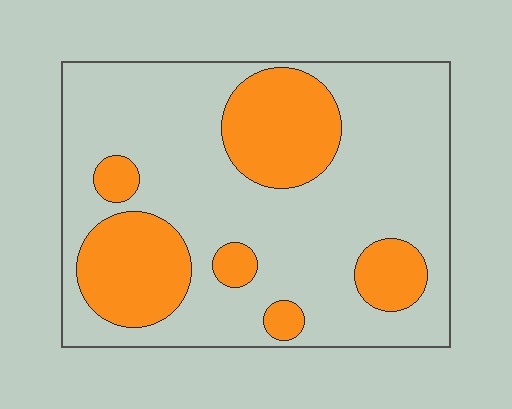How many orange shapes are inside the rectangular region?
6.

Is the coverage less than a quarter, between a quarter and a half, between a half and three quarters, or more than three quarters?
Between a quarter and a half.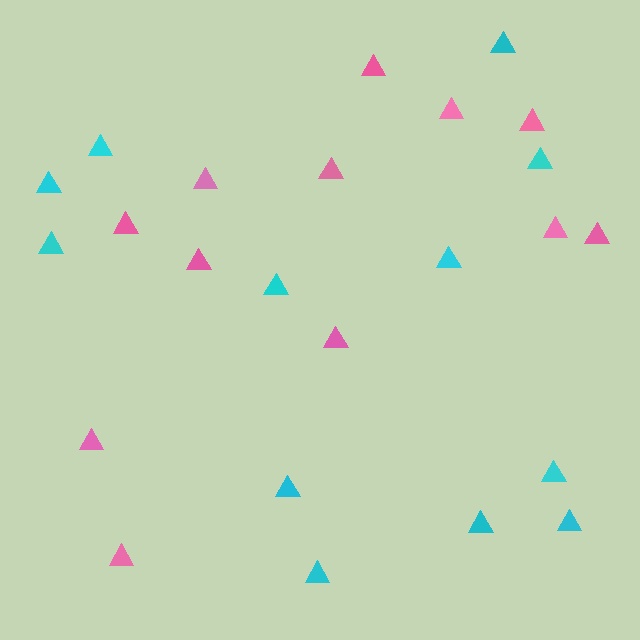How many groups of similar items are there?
There are 2 groups: one group of pink triangles (12) and one group of cyan triangles (12).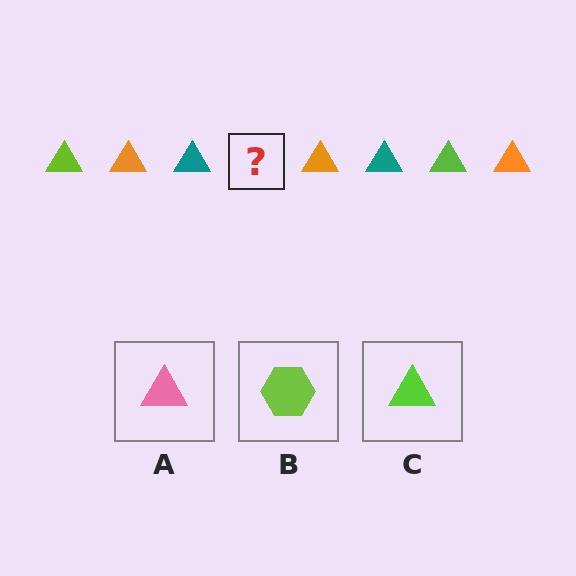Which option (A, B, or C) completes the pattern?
C.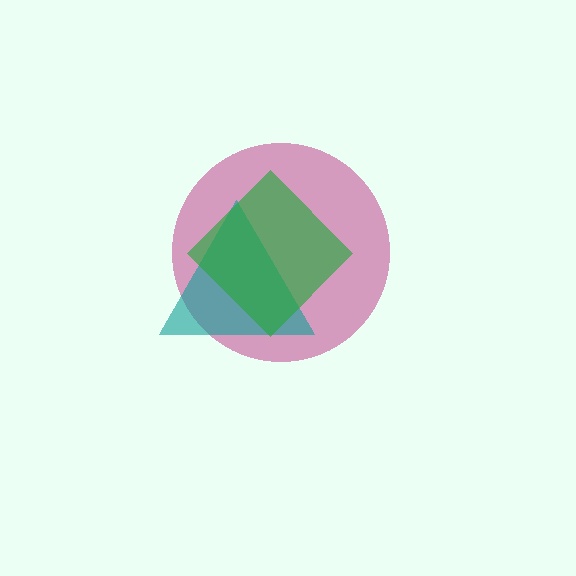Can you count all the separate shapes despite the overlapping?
Yes, there are 3 separate shapes.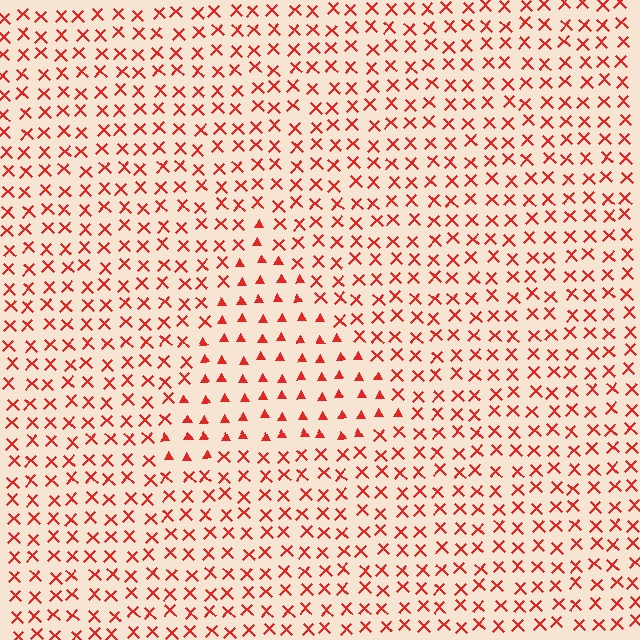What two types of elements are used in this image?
The image uses triangles inside the triangle region and X marks outside it.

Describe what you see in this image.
The image is filled with small red elements arranged in a uniform grid. A triangle-shaped region contains triangles, while the surrounding area contains X marks. The boundary is defined purely by the change in element shape.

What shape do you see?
I see a triangle.